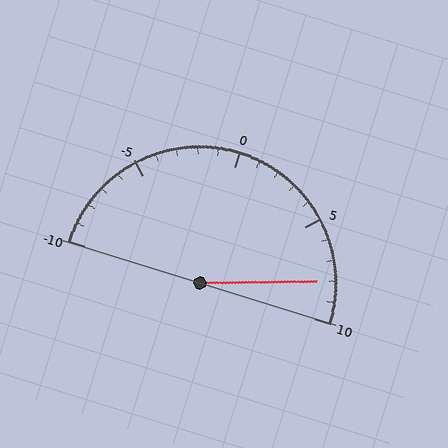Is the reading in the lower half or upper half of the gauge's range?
The reading is in the upper half of the range (-10 to 10).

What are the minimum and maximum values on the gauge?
The gauge ranges from -10 to 10.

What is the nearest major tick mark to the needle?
The nearest major tick mark is 10.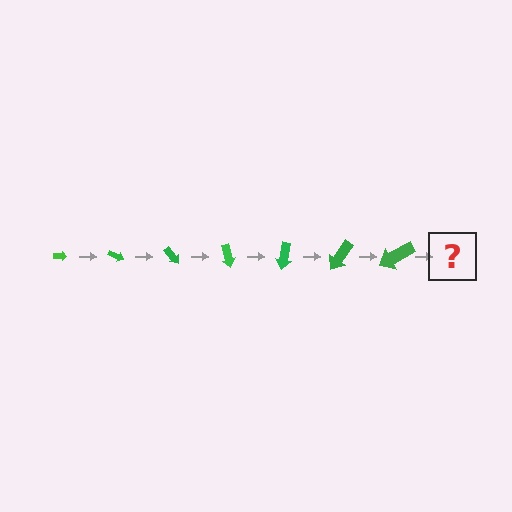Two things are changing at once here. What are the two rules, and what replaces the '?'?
The two rules are that the arrow grows larger each step and it rotates 25 degrees each step. The '?' should be an arrow, larger than the previous one and rotated 175 degrees from the start.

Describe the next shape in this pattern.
It should be an arrow, larger than the previous one and rotated 175 degrees from the start.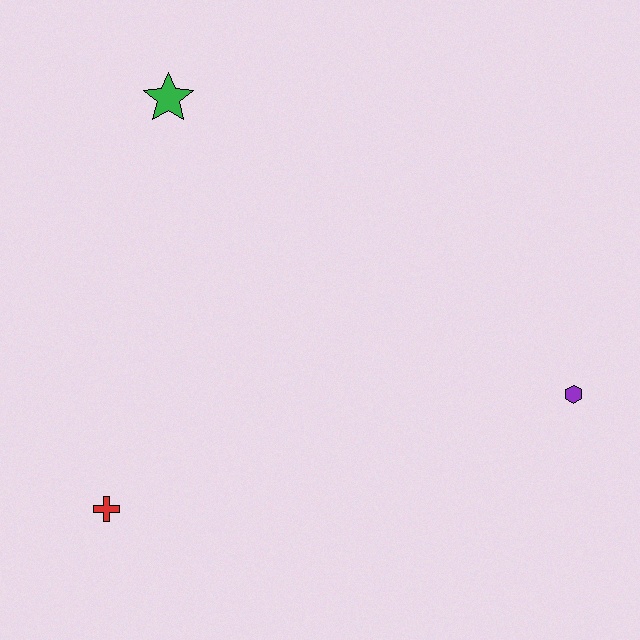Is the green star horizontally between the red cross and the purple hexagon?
Yes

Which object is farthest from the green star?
The purple hexagon is farthest from the green star.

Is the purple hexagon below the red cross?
No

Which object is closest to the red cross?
The green star is closest to the red cross.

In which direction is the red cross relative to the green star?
The red cross is below the green star.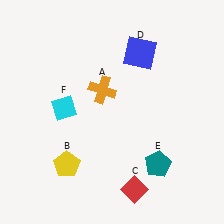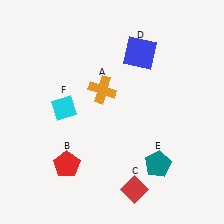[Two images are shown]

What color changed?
The pentagon (B) changed from yellow in Image 1 to red in Image 2.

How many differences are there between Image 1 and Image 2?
There is 1 difference between the two images.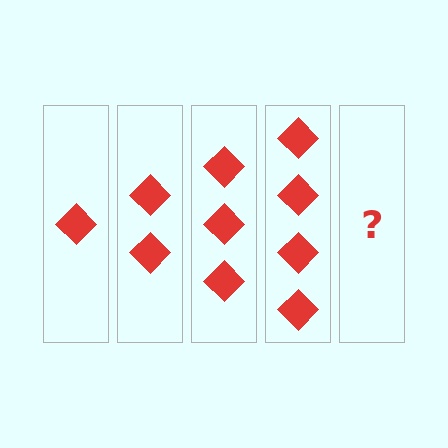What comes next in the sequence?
The next element should be 5 diamonds.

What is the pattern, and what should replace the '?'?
The pattern is that each step adds one more diamond. The '?' should be 5 diamonds.